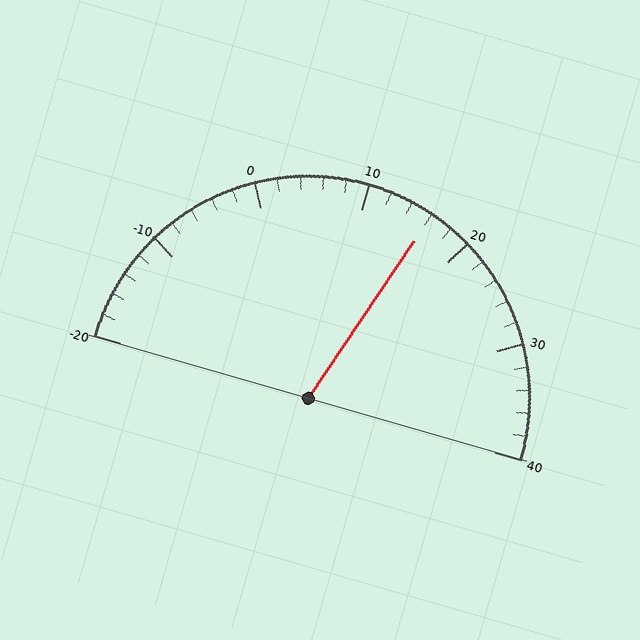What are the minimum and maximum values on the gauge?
The gauge ranges from -20 to 40.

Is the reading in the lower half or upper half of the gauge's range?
The reading is in the upper half of the range (-20 to 40).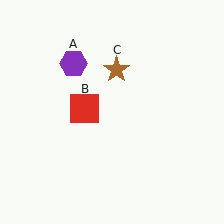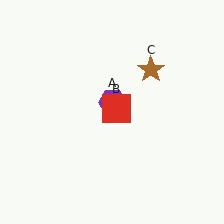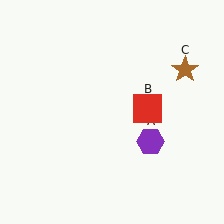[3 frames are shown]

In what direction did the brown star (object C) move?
The brown star (object C) moved right.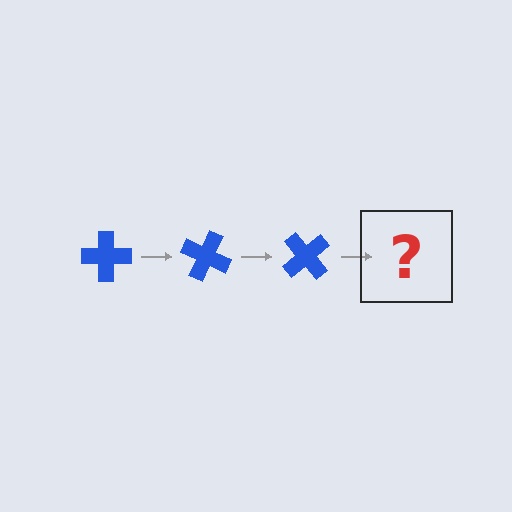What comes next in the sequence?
The next element should be a blue cross rotated 75 degrees.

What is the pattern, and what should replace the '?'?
The pattern is that the cross rotates 25 degrees each step. The '?' should be a blue cross rotated 75 degrees.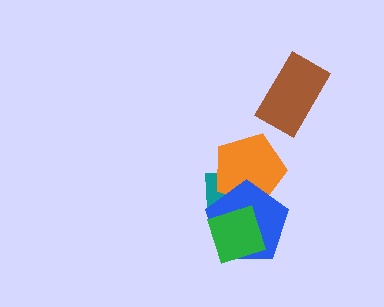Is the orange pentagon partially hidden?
Yes, it is partially covered by another shape.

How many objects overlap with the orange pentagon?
2 objects overlap with the orange pentagon.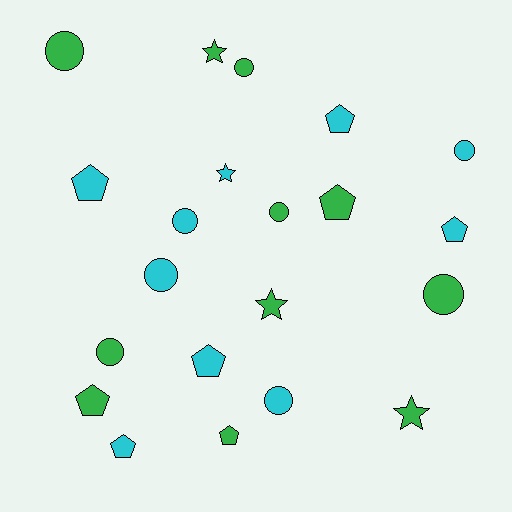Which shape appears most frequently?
Circle, with 9 objects.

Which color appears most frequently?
Green, with 11 objects.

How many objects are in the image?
There are 21 objects.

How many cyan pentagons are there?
There are 5 cyan pentagons.